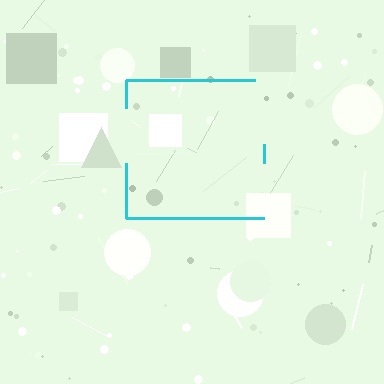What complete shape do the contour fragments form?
The contour fragments form a square.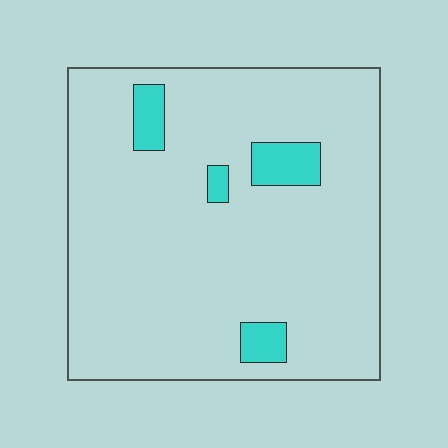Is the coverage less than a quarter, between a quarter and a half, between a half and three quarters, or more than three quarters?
Less than a quarter.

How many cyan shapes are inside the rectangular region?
4.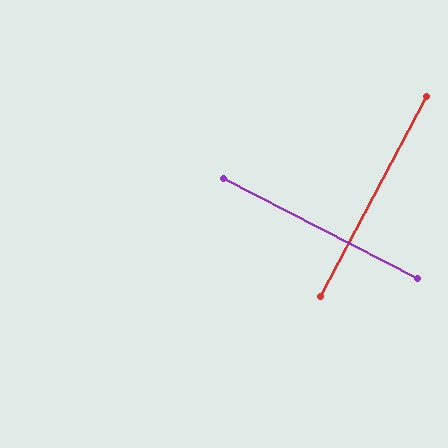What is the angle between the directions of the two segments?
Approximately 89 degrees.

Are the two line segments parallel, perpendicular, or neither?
Perpendicular — they meet at approximately 89°.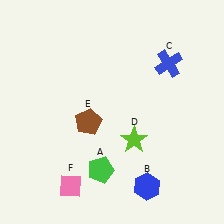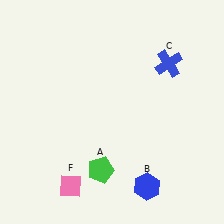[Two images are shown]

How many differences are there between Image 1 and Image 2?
There are 2 differences between the two images.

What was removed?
The brown pentagon (E), the lime star (D) were removed in Image 2.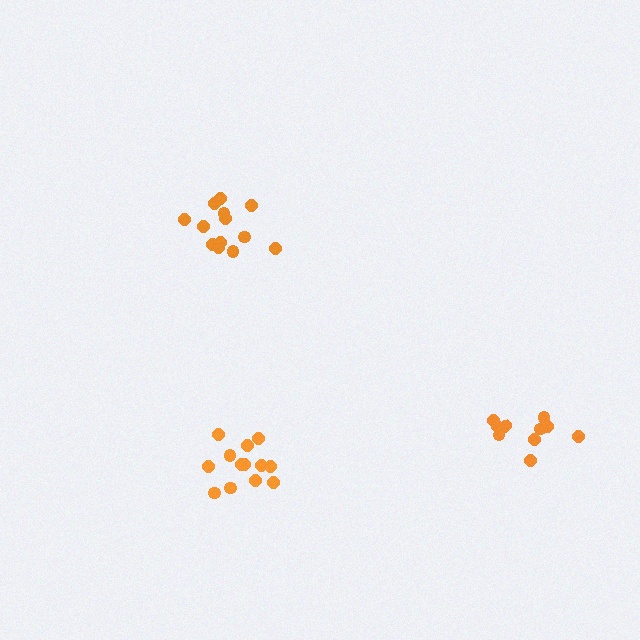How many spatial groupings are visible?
There are 3 spatial groupings.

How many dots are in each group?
Group 1: 13 dots, Group 2: 13 dots, Group 3: 10 dots (36 total).